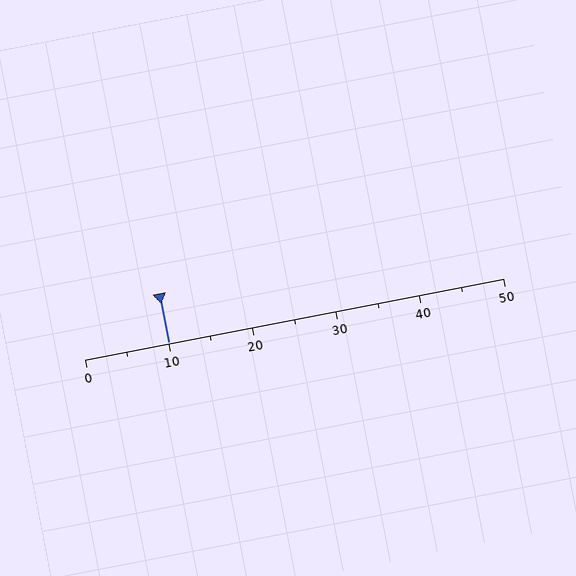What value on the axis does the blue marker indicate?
The marker indicates approximately 10.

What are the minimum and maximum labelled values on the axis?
The axis runs from 0 to 50.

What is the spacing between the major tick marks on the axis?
The major ticks are spaced 10 apart.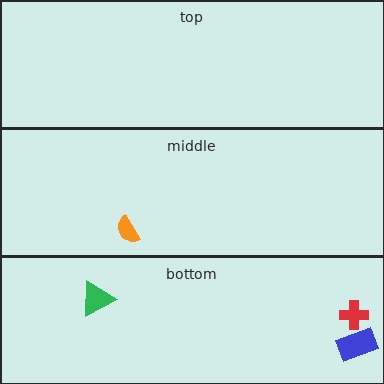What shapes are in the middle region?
The orange semicircle.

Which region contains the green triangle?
The bottom region.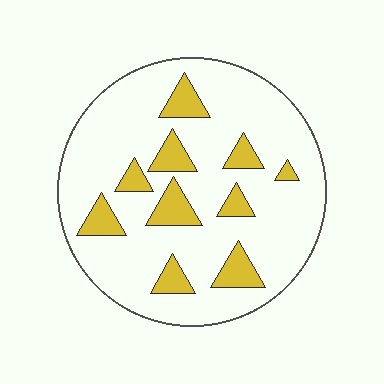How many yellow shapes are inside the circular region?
10.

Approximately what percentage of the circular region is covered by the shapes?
Approximately 15%.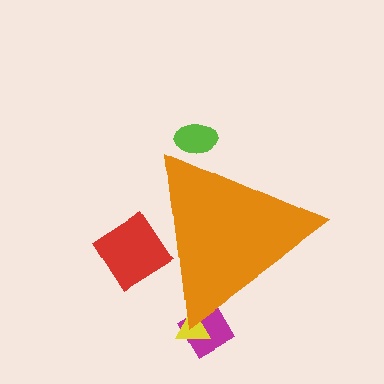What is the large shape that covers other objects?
An orange triangle.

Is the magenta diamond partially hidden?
Yes, the magenta diamond is partially hidden behind the orange triangle.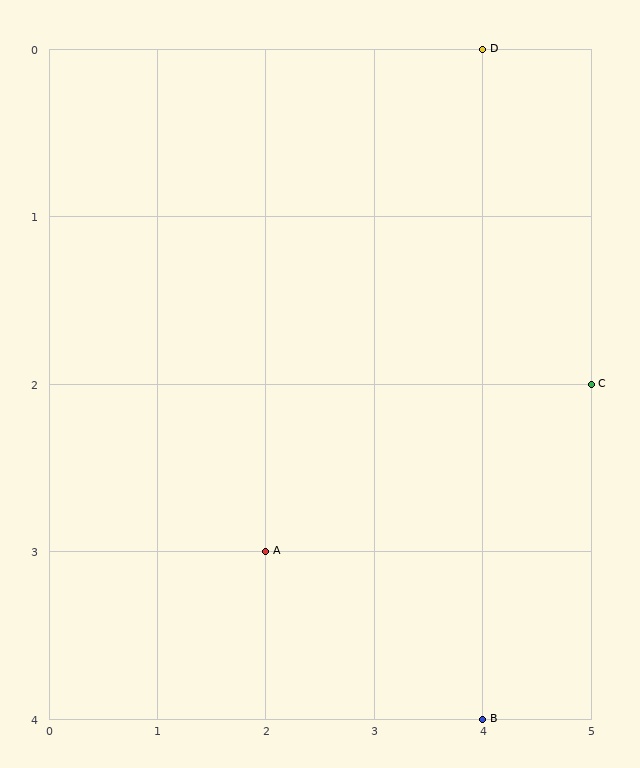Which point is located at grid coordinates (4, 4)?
Point B is at (4, 4).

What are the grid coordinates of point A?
Point A is at grid coordinates (2, 3).